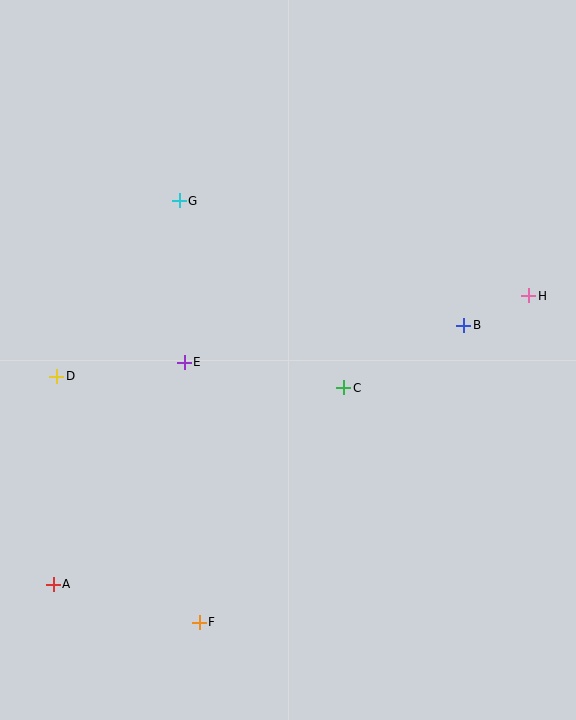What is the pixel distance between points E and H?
The distance between E and H is 351 pixels.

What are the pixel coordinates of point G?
Point G is at (179, 201).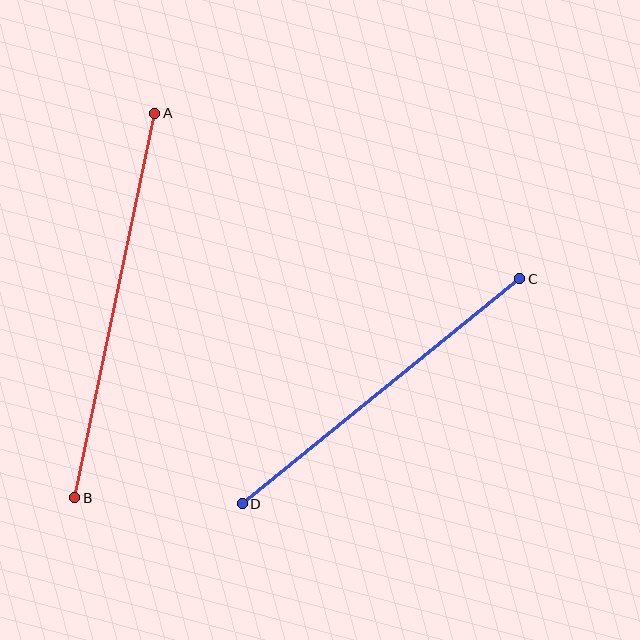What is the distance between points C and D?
The distance is approximately 357 pixels.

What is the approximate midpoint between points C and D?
The midpoint is at approximately (381, 391) pixels.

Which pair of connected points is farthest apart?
Points A and B are farthest apart.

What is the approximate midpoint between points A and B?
The midpoint is at approximately (115, 305) pixels.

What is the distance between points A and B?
The distance is approximately 393 pixels.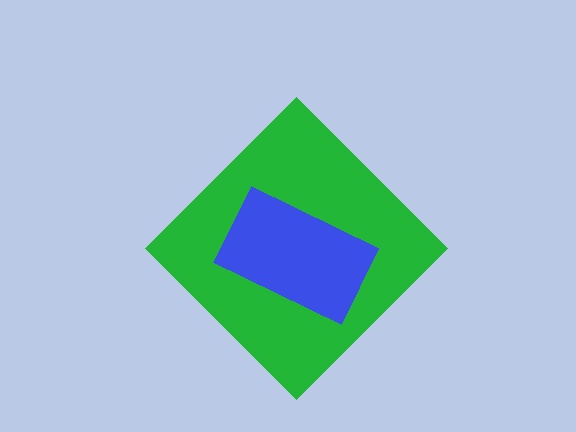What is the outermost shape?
The green diamond.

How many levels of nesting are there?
2.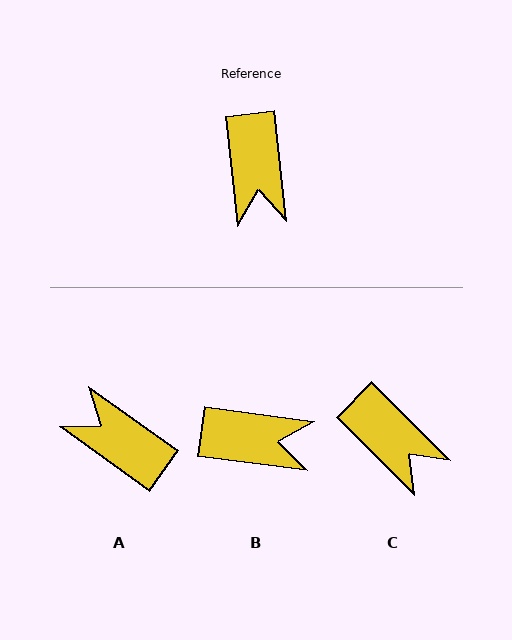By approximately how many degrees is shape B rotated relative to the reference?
Approximately 76 degrees counter-clockwise.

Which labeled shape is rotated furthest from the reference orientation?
A, about 132 degrees away.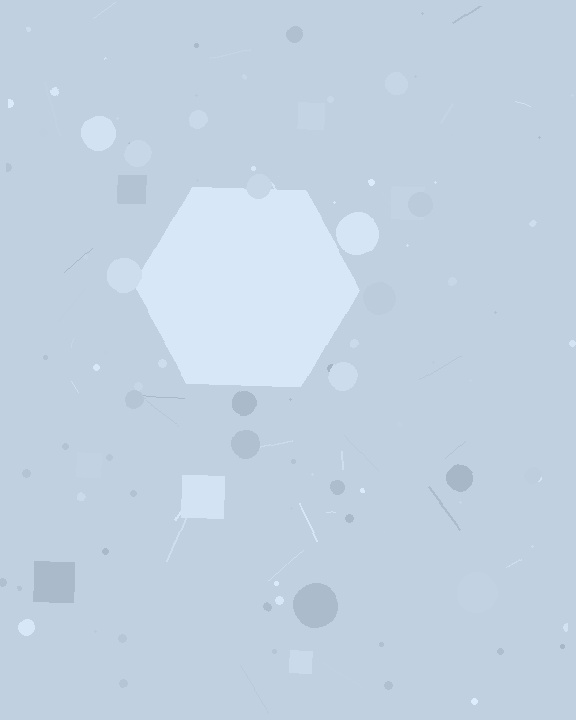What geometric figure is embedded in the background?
A hexagon is embedded in the background.